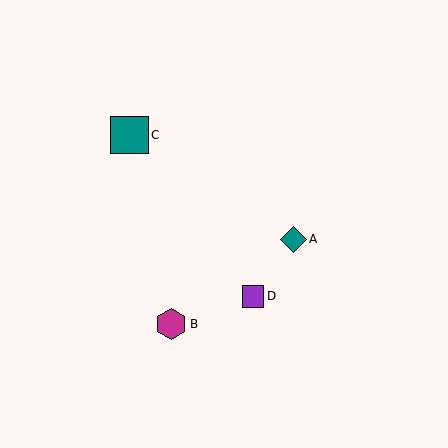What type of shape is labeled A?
Shape A is a teal diamond.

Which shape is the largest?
The teal square (labeled C) is the largest.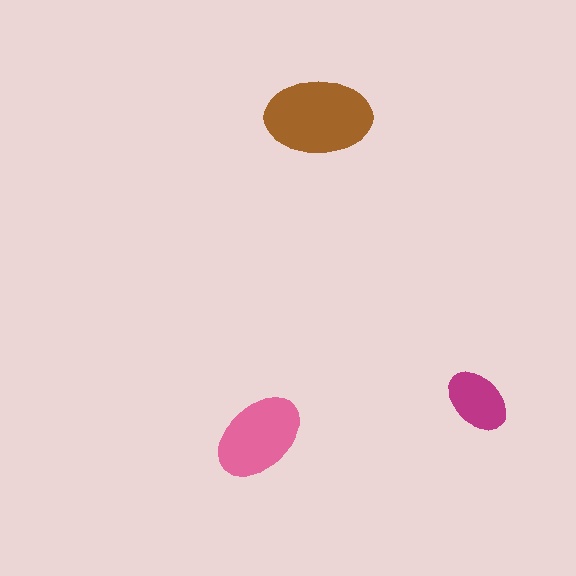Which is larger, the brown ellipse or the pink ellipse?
The brown one.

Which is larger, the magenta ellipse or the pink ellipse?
The pink one.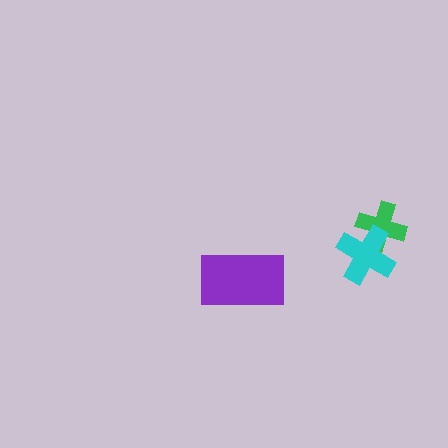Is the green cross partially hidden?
Yes, it is partially covered by another shape.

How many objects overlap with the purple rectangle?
0 objects overlap with the purple rectangle.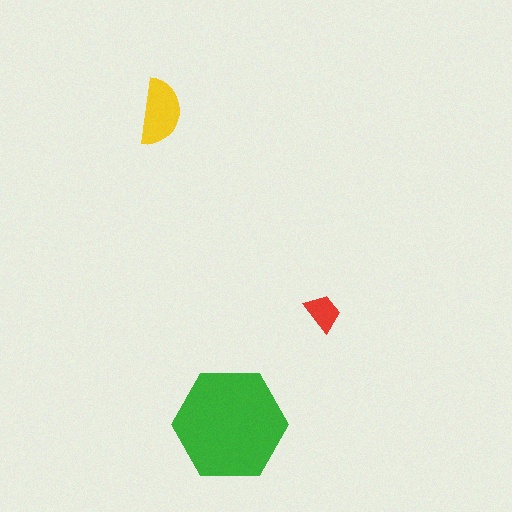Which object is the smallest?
The red trapezoid.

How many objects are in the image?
There are 3 objects in the image.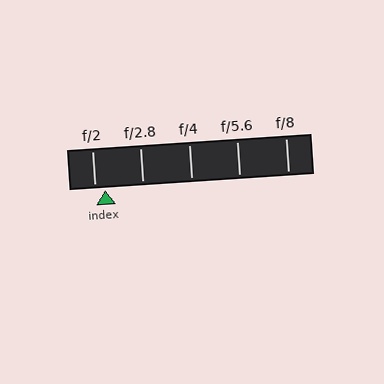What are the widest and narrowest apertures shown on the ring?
The widest aperture shown is f/2 and the narrowest is f/8.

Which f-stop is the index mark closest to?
The index mark is closest to f/2.